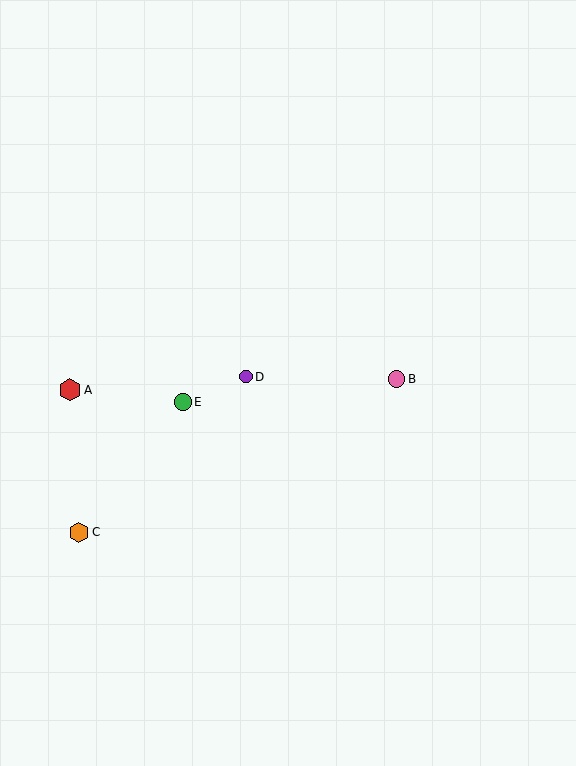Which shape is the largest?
The red hexagon (labeled A) is the largest.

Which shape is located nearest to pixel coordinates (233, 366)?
The purple circle (labeled D) at (246, 377) is nearest to that location.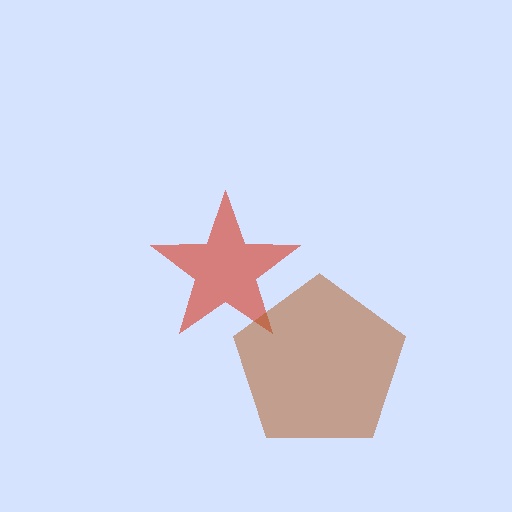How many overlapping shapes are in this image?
There are 2 overlapping shapes in the image.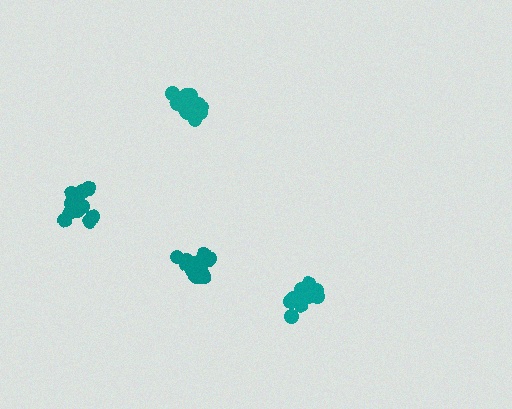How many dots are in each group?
Group 1: 18 dots, Group 2: 14 dots, Group 3: 17 dots, Group 4: 19 dots (68 total).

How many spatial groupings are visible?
There are 4 spatial groupings.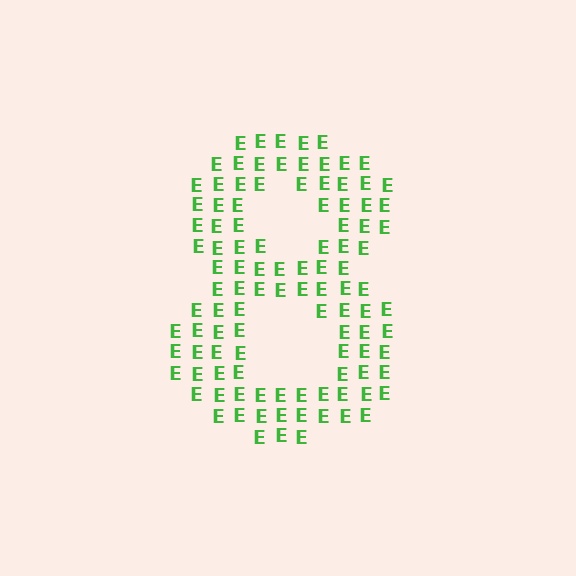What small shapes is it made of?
It is made of small letter E's.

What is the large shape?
The large shape is the digit 8.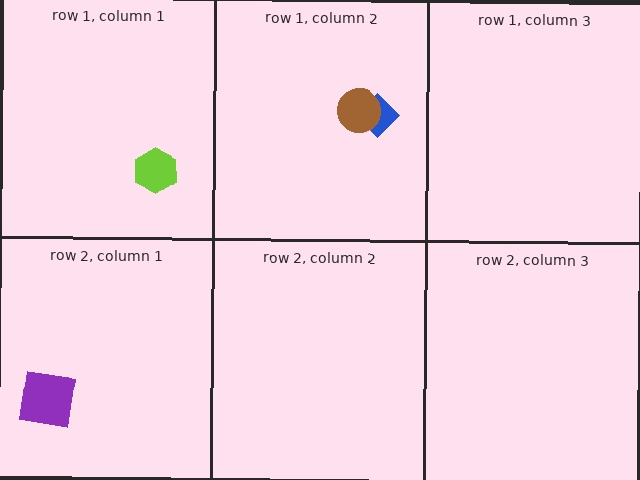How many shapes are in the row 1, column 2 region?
2.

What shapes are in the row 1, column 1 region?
The lime hexagon.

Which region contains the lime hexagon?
The row 1, column 1 region.